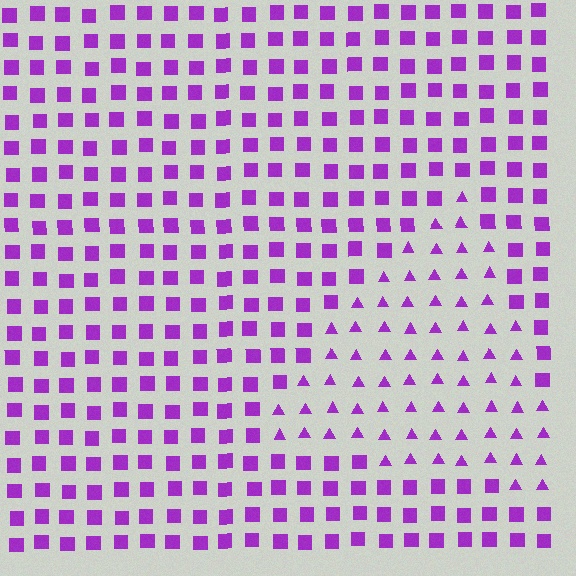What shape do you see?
I see a triangle.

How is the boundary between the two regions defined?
The boundary is defined by a change in element shape: triangles inside vs. squares outside. All elements share the same color and spacing.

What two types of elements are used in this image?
The image uses triangles inside the triangle region and squares outside it.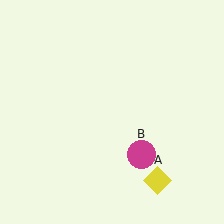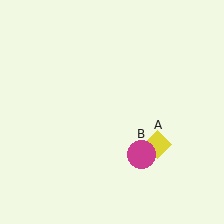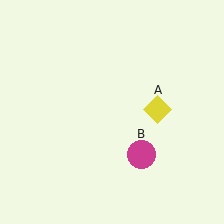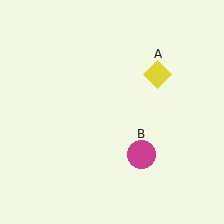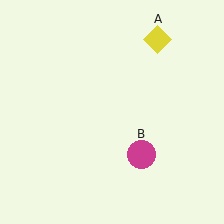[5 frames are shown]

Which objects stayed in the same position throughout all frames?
Magenta circle (object B) remained stationary.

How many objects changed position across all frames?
1 object changed position: yellow diamond (object A).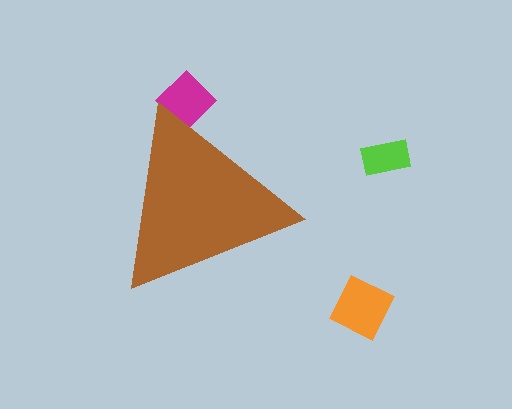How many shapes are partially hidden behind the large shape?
1 shape is partially hidden.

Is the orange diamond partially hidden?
No, the orange diamond is fully visible.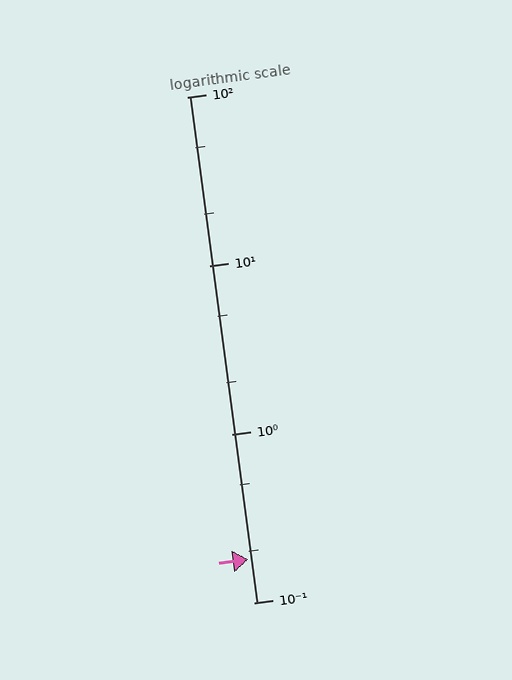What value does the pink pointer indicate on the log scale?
The pointer indicates approximately 0.18.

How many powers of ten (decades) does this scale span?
The scale spans 3 decades, from 0.1 to 100.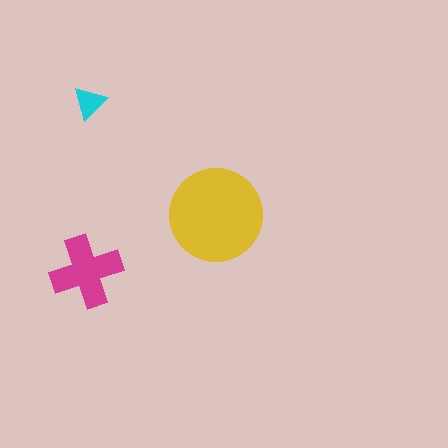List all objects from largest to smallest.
The yellow circle, the magenta cross, the cyan triangle.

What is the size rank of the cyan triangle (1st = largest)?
3rd.